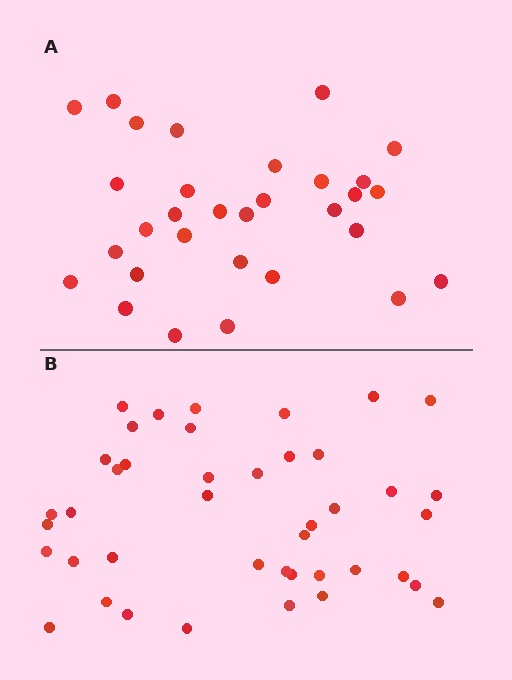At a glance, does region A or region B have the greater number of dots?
Region B (the bottom region) has more dots.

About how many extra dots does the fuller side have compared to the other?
Region B has roughly 12 or so more dots than region A.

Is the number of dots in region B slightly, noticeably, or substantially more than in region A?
Region B has noticeably more, but not dramatically so. The ratio is roughly 1.4 to 1.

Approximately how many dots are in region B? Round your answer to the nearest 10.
About 40 dots. (The exact count is 42, which rounds to 40.)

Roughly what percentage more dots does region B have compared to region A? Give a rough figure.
About 35% more.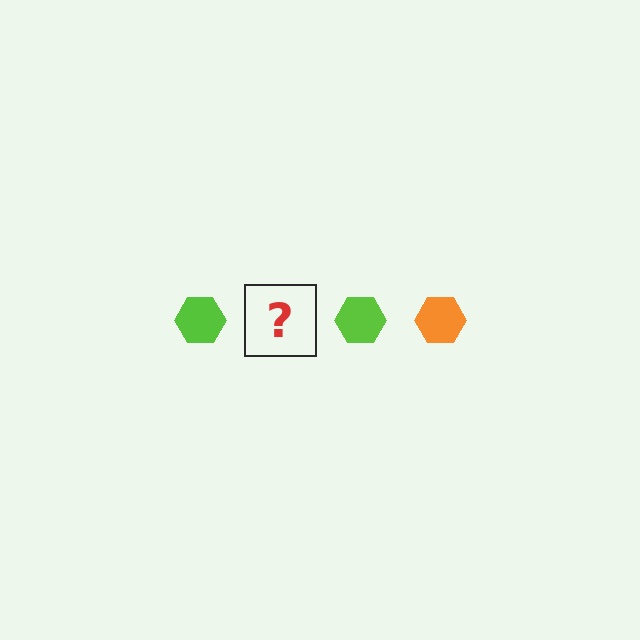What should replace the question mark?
The question mark should be replaced with an orange hexagon.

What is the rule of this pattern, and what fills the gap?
The rule is that the pattern cycles through lime, orange hexagons. The gap should be filled with an orange hexagon.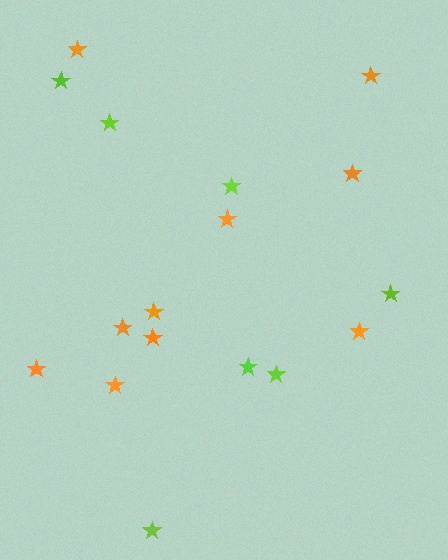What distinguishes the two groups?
There are 2 groups: one group of lime stars (7) and one group of orange stars (10).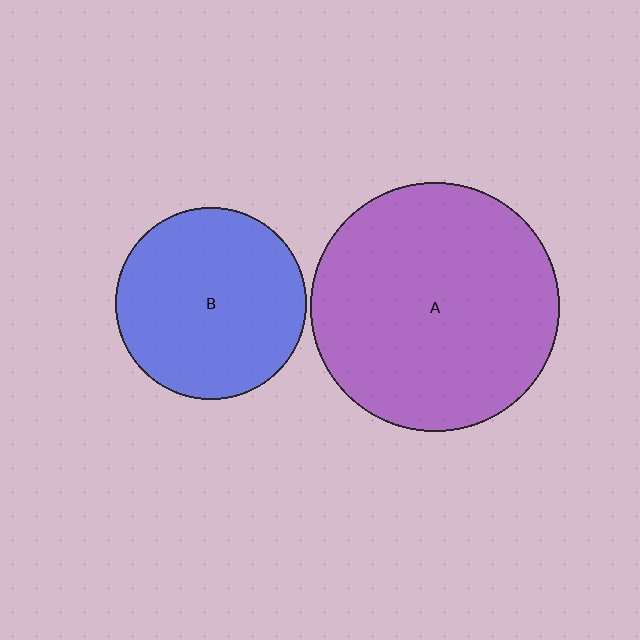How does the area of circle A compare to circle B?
Approximately 1.7 times.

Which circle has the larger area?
Circle A (purple).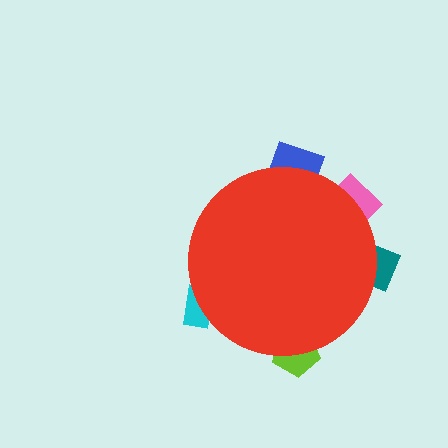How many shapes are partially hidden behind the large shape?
5 shapes are partially hidden.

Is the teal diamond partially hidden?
Yes, the teal diamond is partially hidden behind the red circle.